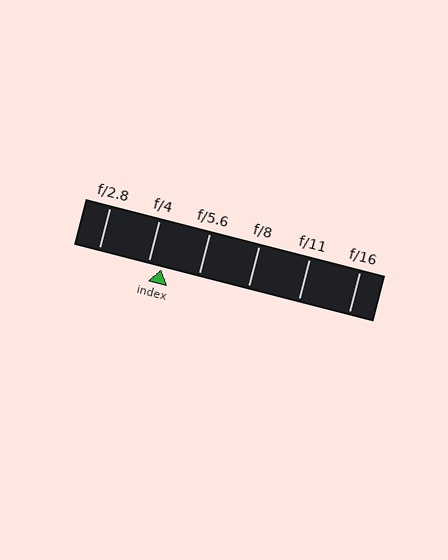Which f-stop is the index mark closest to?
The index mark is closest to f/4.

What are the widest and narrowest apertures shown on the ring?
The widest aperture shown is f/2.8 and the narrowest is f/16.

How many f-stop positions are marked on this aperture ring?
There are 6 f-stop positions marked.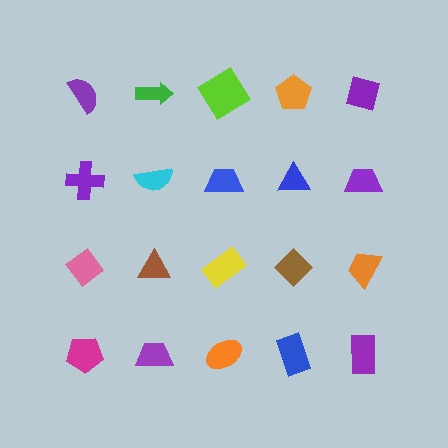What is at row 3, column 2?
A brown triangle.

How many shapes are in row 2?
5 shapes.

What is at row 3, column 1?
A pink diamond.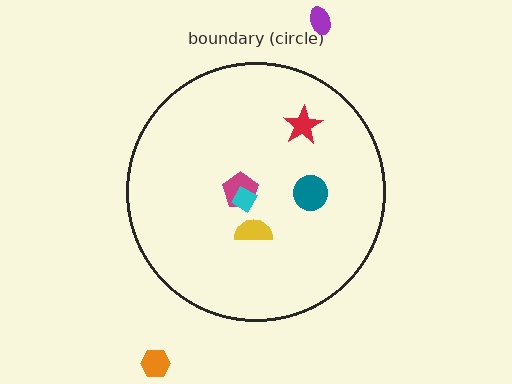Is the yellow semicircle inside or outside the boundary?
Inside.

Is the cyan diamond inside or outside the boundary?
Inside.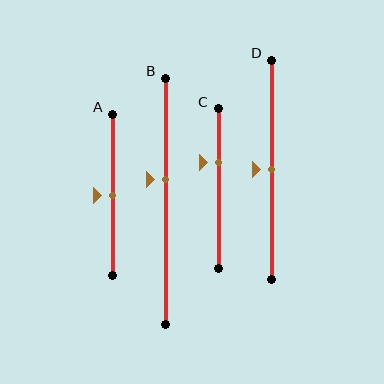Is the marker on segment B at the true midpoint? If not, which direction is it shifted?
No, the marker on segment B is shifted upward by about 9% of the segment length.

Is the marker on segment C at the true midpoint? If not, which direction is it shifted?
No, the marker on segment C is shifted upward by about 16% of the segment length.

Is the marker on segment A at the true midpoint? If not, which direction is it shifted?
Yes, the marker on segment A is at the true midpoint.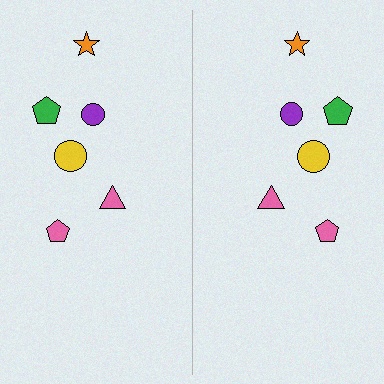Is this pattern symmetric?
Yes, this pattern has bilateral (reflection) symmetry.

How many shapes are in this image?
There are 12 shapes in this image.